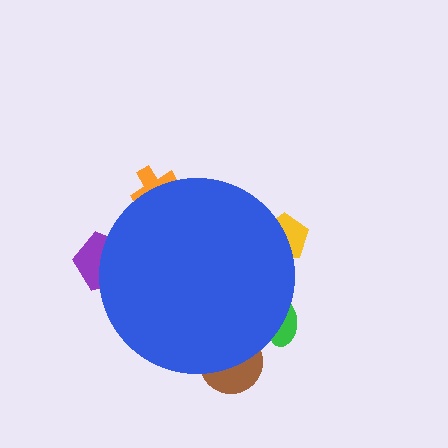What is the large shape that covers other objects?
A blue circle.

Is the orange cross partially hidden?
Yes, the orange cross is partially hidden behind the blue circle.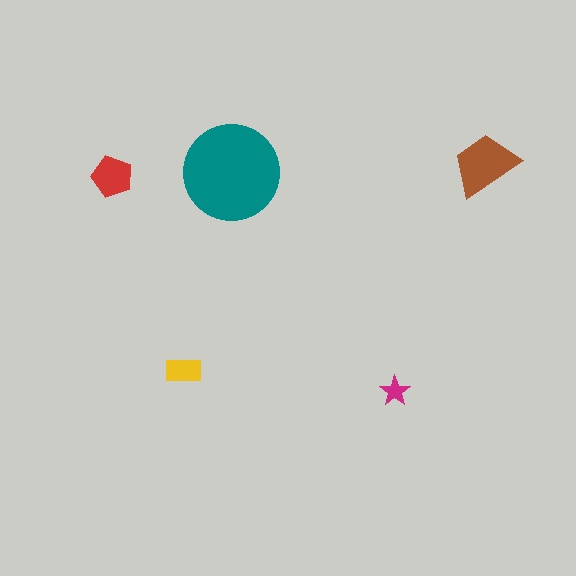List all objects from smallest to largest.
The magenta star, the yellow rectangle, the red pentagon, the brown trapezoid, the teal circle.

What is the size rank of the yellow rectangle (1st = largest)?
4th.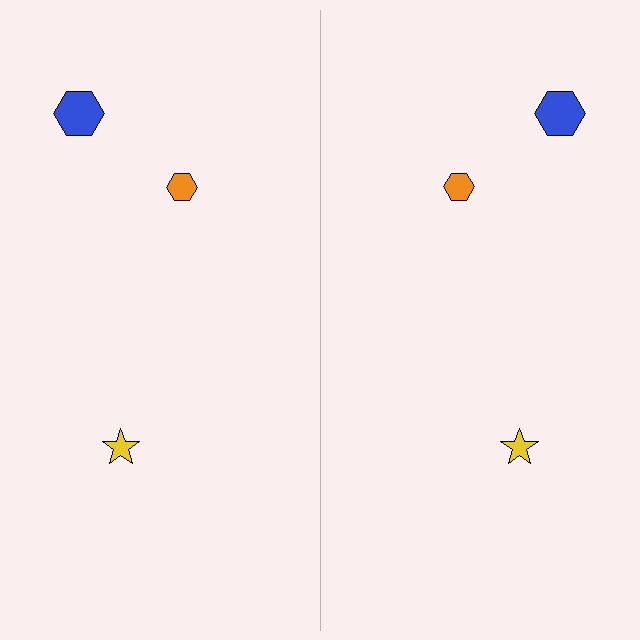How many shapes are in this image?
There are 6 shapes in this image.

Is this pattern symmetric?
Yes, this pattern has bilateral (reflection) symmetry.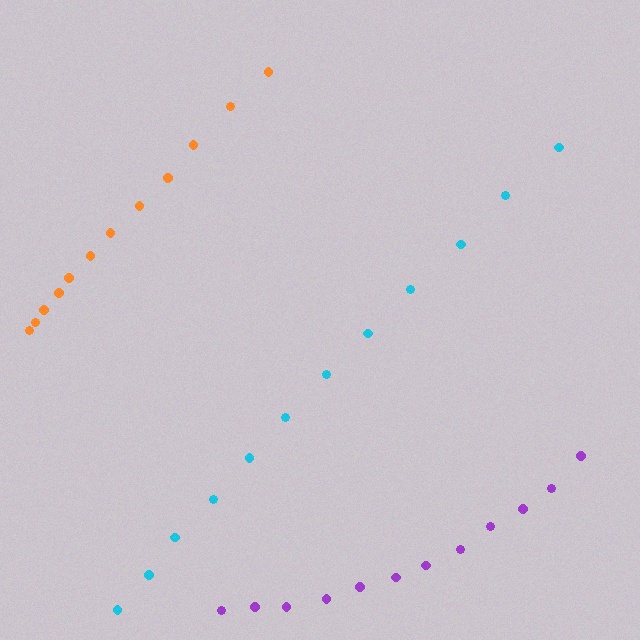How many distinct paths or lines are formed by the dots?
There are 3 distinct paths.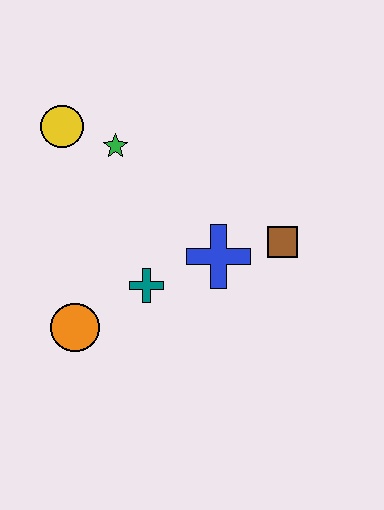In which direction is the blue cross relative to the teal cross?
The blue cross is to the right of the teal cross.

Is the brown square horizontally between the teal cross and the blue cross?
No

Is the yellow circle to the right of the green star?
No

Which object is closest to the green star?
The yellow circle is closest to the green star.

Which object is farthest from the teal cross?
The yellow circle is farthest from the teal cross.